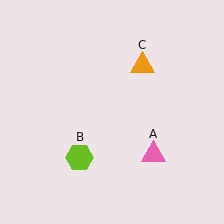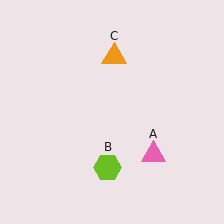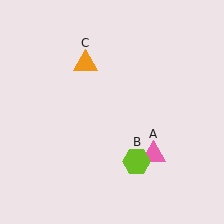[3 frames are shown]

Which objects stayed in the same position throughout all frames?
Pink triangle (object A) remained stationary.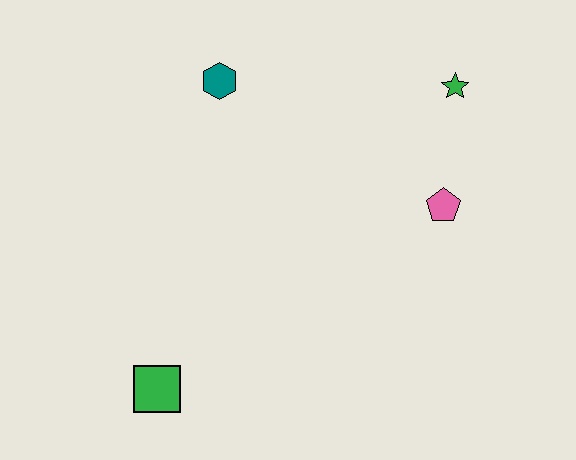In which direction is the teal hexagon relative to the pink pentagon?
The teal hexagon is to the left of the pink pentagon.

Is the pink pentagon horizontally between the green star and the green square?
Yes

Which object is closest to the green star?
The pink pentagon is closest to the green star.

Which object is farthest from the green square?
The green star is farthest from the green square.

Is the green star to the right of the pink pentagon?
Yes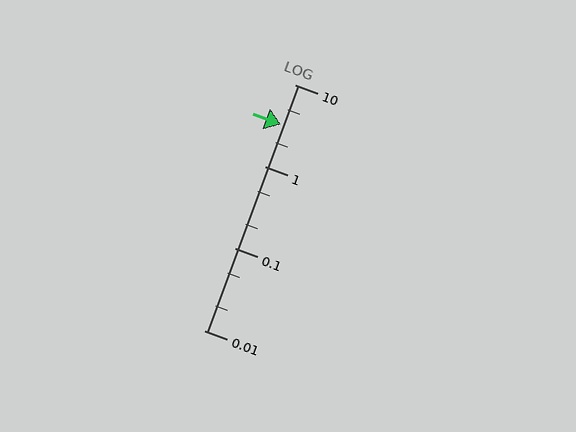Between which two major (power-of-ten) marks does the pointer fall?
The pointer is between 1 and 10.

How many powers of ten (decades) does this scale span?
The scale spans 3 decades, from 0.01 to 10.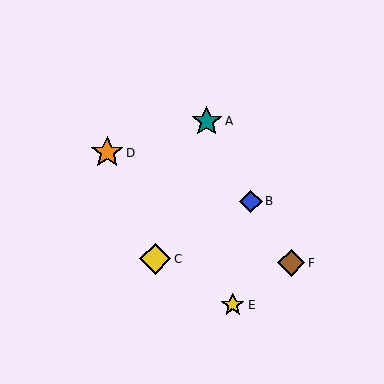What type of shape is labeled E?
Shape E is a yellow star.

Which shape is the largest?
The orange star (labeled D) is the largest.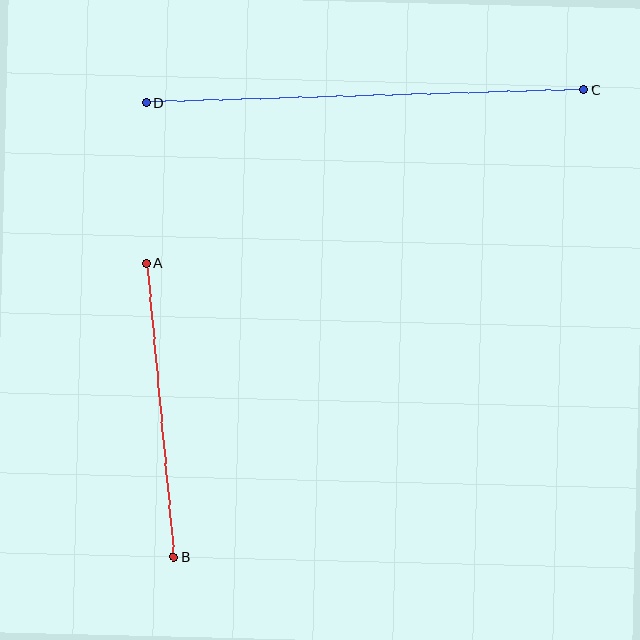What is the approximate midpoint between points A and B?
The midpoint is at approximately (160, 410) pixels.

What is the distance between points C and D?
The distance is approximately 437 pixels.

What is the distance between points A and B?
The distance is approximately 295 pixels.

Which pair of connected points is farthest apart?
Points C and D are farthest apart.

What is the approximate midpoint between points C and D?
The midpoint is at approximately (365, 96) pixels.